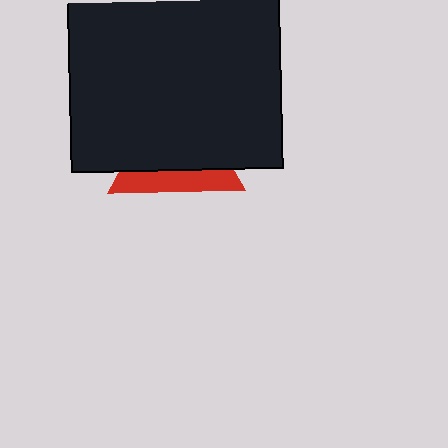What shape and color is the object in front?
The object in front is a black square.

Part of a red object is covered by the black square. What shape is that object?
It is a triangle.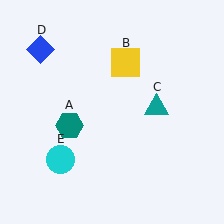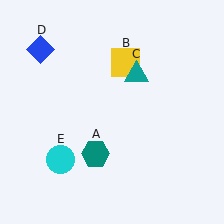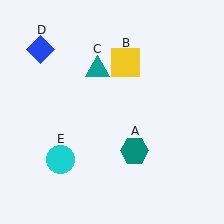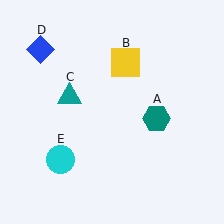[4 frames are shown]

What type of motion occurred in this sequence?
The teal hexagon (object A), teal triangle (object C) rotated counterclockwise around the center of the scene.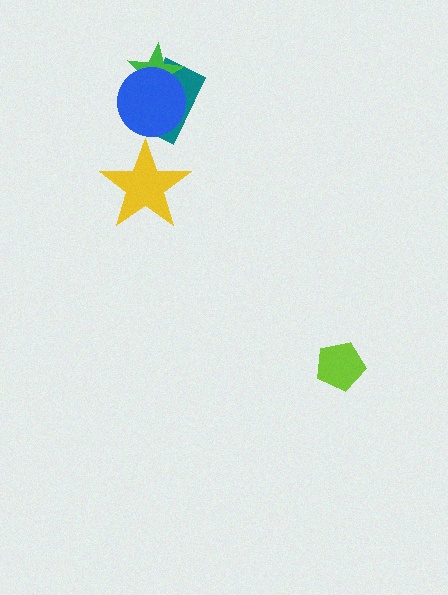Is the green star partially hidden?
Yes, it is partially covered by another shape.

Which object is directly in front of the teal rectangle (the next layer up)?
The green star is directly in front of the teal rectangle.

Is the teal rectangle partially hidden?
Yes, it is partially covered by another shape.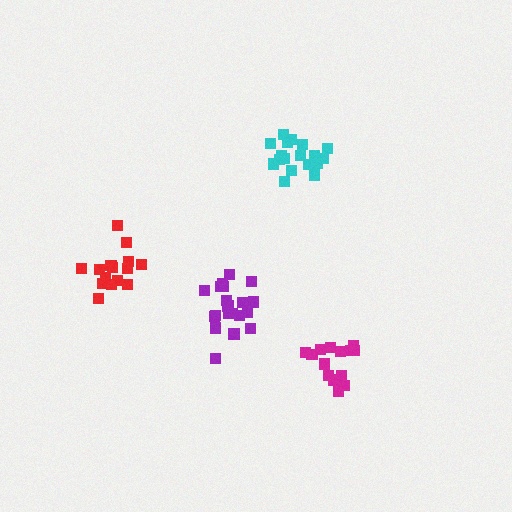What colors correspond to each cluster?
The clusters are colored: cyan, magenta, purple, red.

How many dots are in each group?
Group 1: 18 dots, Group 2: 15 dots, Group 3: 21 dots, Group 4: 17 dots (71 total).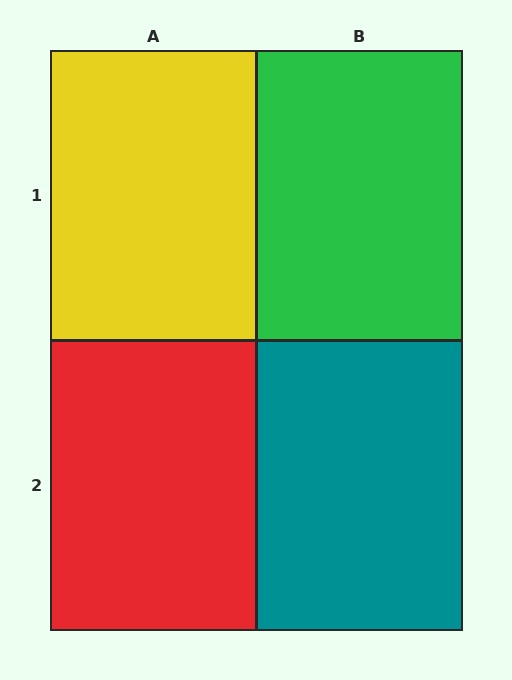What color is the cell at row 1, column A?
Yellow.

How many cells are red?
1 cell is red.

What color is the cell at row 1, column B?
Green.